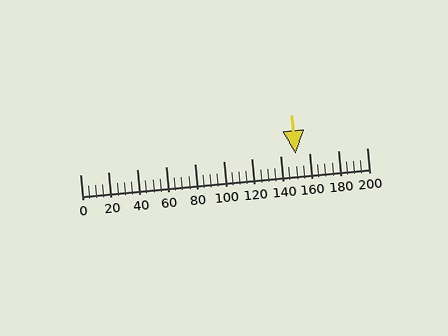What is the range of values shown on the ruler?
The ruler shows values from 0 to 200.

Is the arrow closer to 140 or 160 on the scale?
The arrow is closer to 160.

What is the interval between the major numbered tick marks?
The major tick marks are spaced 20 units apart.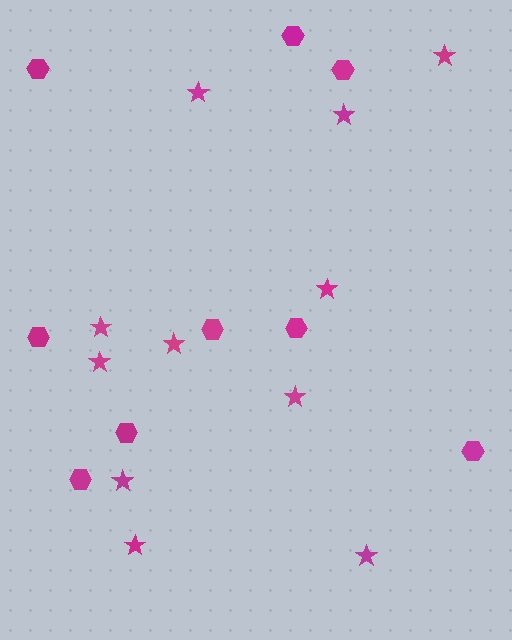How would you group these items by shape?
There are 2 groups: one group of hexagons (9) and one group of stars (11).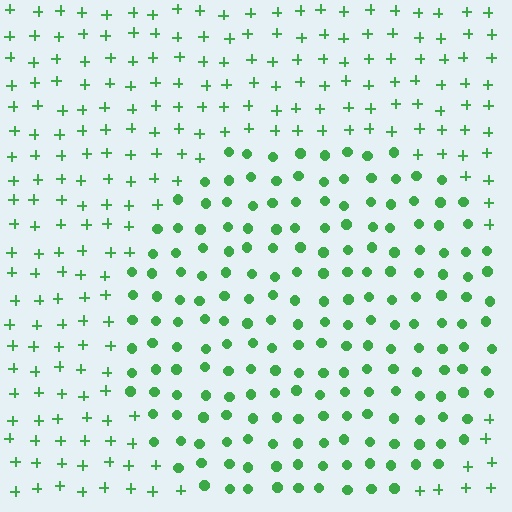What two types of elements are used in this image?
The image uses circles inside the circle region and plus signs outside it.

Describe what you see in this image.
The image is filled with small green elements arranged in a uniform grid. A circle-shaped region contains circles, while the surrounding area contains plus signs. The boundary is defined purely by the change in element shape.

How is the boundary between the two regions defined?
The boundary is defined by a change in element shape: circles inside vs. plus signs outside. All elements share the same color and spacing.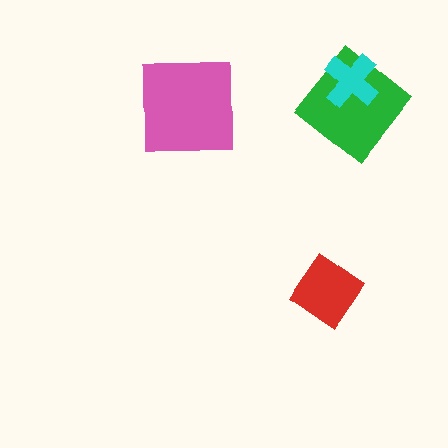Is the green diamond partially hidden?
Yes, it is partially covered by another shape.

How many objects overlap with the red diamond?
0 objects overlap with the red diamond.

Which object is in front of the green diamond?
The cyan cross is in front of the green diamond.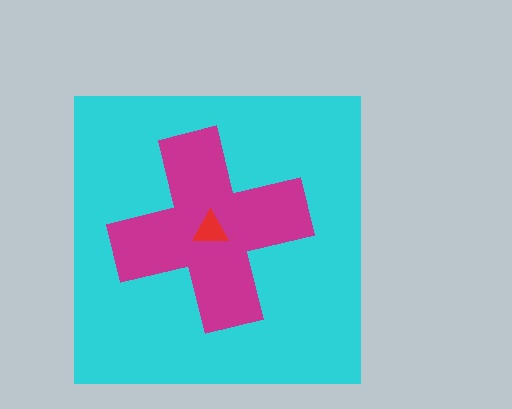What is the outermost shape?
The cyan square.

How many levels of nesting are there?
3.